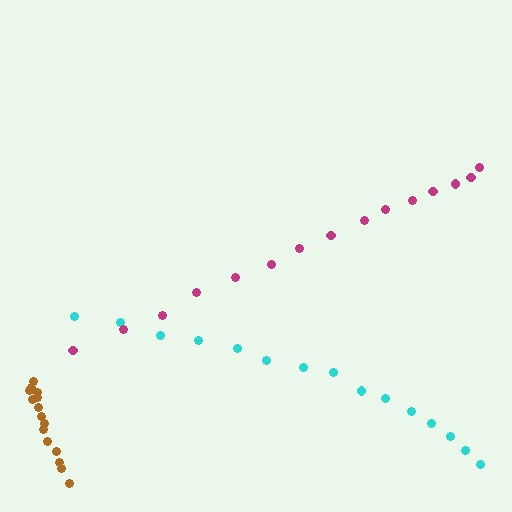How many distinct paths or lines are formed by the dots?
There are 3 distinct paths.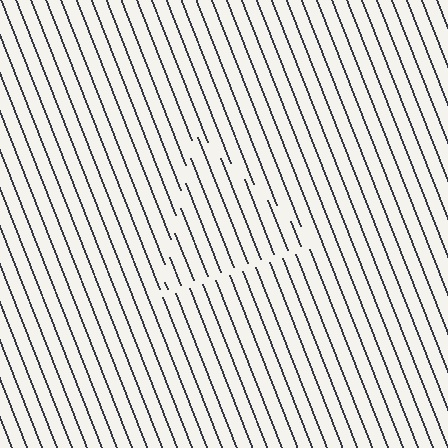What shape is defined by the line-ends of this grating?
An illusory triangle. The interior of the shape contains the same grating, shifted by half a period — the contour is defined by the phase discontinuity where line-ends from the inner and outer gratings abut.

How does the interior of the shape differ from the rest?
The interior of the shape contains the same grating, shifted by half a period — the contour is defined by the phase discontinuity where line-ends from the inner and outer gratings abut.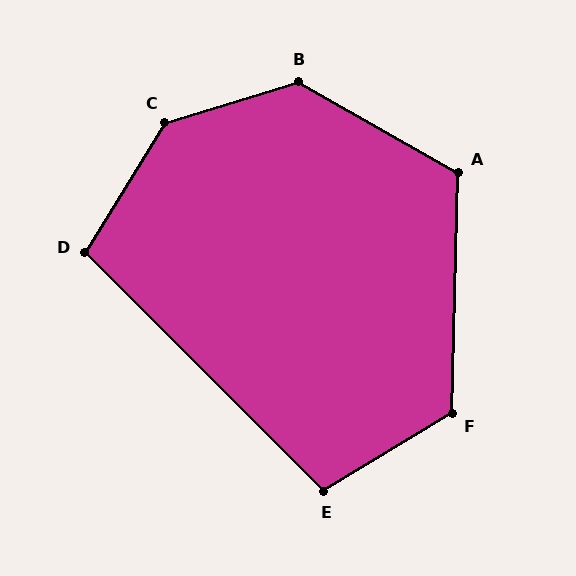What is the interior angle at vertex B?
Approximately 134 degrees (obtuse).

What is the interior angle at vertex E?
Approximately 104 degrees (obtuse).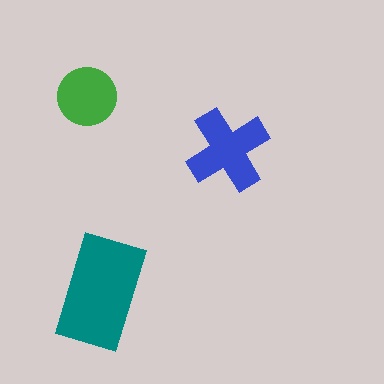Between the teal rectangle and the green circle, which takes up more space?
The teal rectangle.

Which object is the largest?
The teal rectangle.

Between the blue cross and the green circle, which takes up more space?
The blue cross.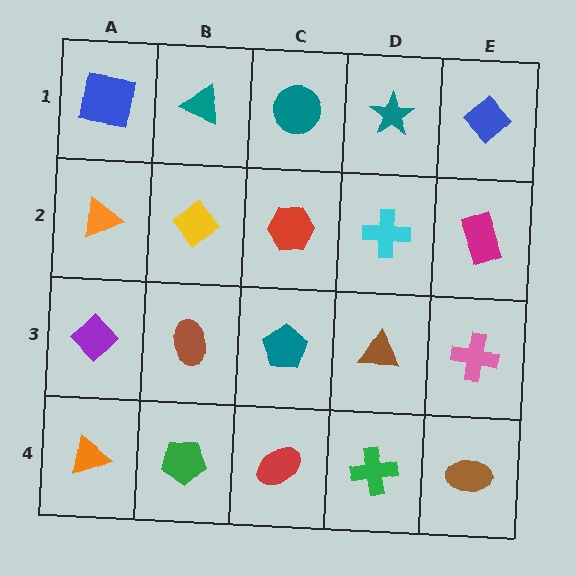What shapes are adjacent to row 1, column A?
An orange triangle (row 2, column A), a teal triangle (row 1, column B).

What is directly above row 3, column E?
A magenta rectangle.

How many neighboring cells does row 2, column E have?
3.